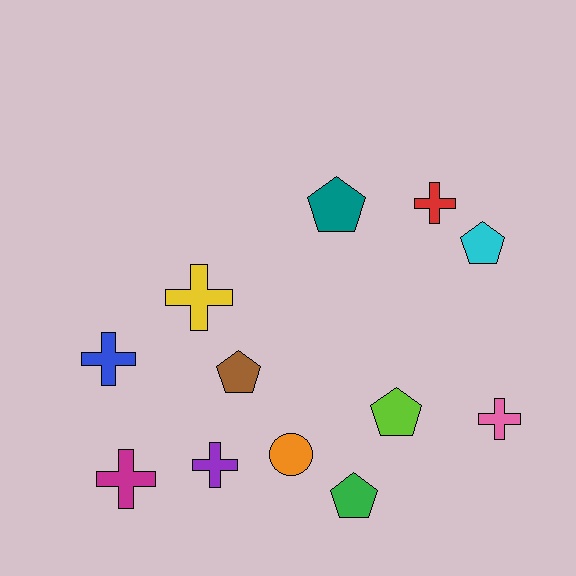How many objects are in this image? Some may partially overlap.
There are 12 objects.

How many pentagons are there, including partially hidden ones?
There are 5 pentagons.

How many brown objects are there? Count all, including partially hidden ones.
There is 1 brown object.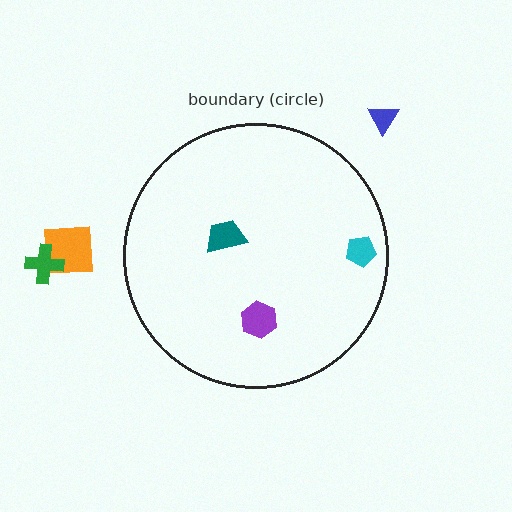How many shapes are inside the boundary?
3 inside, 3 outside.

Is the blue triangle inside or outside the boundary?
Outside.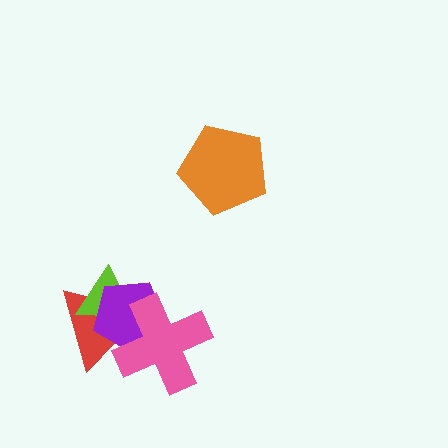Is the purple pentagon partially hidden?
Yes, it is partially covered by another shape.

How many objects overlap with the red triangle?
3 objects overlap with the red triangle.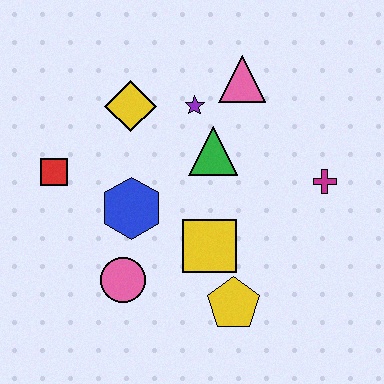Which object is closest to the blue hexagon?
The pink circle is closest to the blue hexagon.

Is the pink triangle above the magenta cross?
Yes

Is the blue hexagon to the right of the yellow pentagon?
No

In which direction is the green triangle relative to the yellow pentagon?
The green triangle is above the yellow pentagon.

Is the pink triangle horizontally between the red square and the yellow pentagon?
No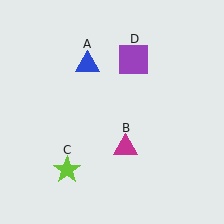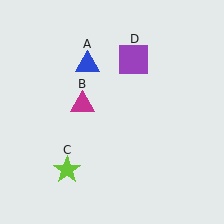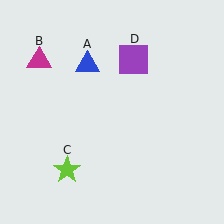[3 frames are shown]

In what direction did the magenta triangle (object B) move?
The magenta triangle (object B) moved up and to the left.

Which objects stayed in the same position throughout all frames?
Blue triangle (object A) and lime star (object C) and purple square (object D) remained stationary.